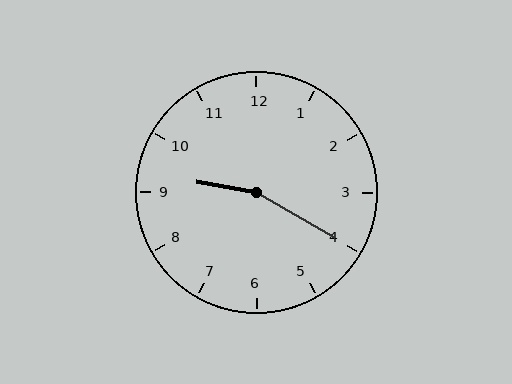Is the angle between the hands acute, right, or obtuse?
It is obtuse.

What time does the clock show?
9:20.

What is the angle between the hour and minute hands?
Approximately 160 degrees.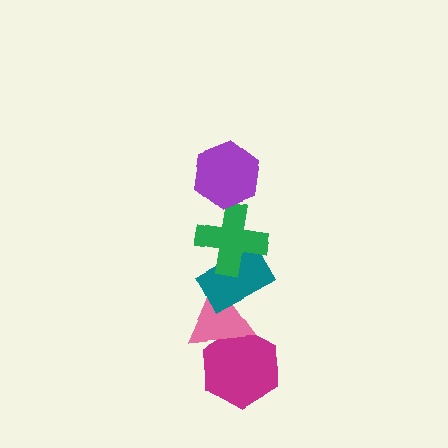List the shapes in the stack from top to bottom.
From top to bottom: the purple hexagon, the green cross, the teal rectangle, the pink triangle, the magenta hexagon.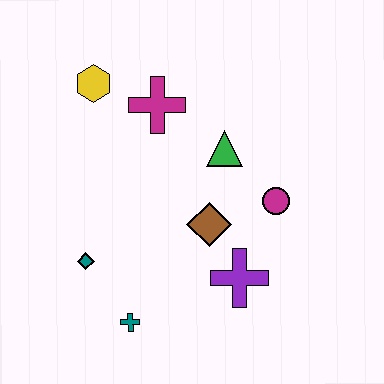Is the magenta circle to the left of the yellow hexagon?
No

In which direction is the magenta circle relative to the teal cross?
The magenta circle is to the right of the teal cross.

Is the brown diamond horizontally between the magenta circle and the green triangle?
No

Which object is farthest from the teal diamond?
The magenta circle is farthest from the teal diamond.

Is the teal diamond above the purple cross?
Yes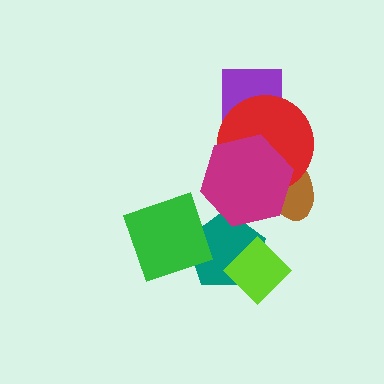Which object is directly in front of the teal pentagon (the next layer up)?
The green diamond is directly in front of the teal pentagon.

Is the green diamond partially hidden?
No, no other shape covers it.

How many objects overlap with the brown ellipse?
2 objects overlap with the brown ellipse.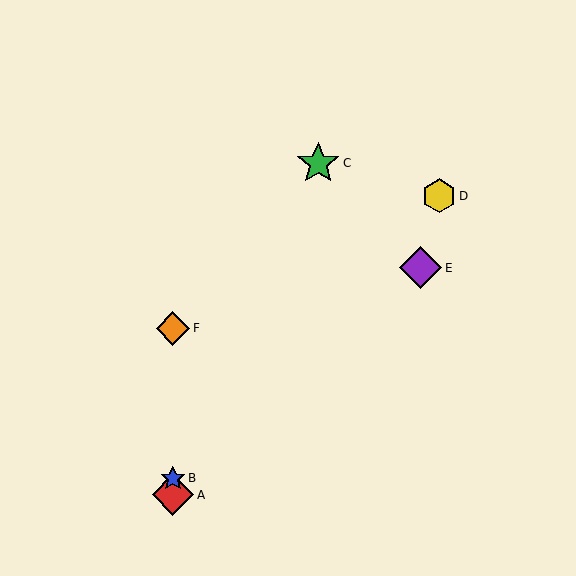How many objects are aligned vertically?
3 objects (A, B, F) are aligned vertically.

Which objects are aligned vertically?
Objects A, B, F are aligned vertically.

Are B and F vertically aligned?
Yes, both are at x≈173.